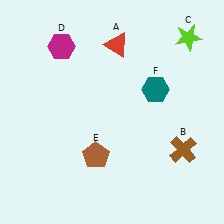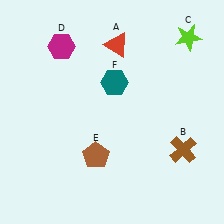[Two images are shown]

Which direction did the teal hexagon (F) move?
The teal hexagon (F) moved left.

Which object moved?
The teal hexagon (F) moved left.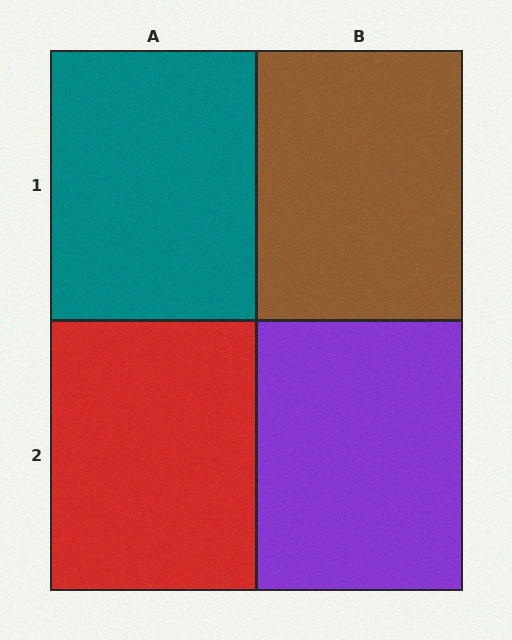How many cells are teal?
1 cell is teal.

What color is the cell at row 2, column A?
Red.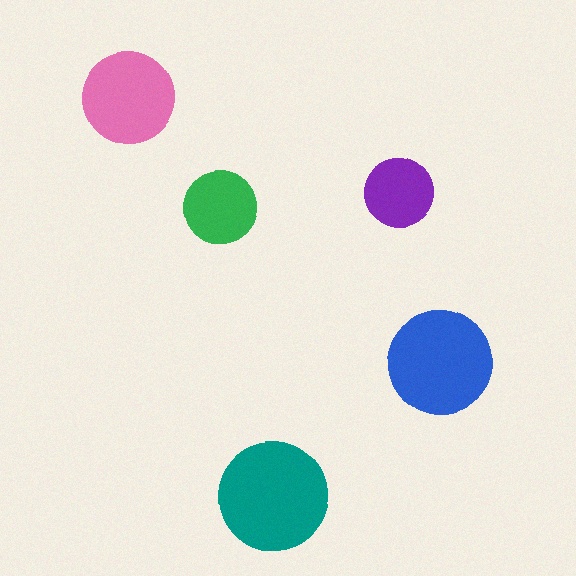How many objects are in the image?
There are 5 objects in the image.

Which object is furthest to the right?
The blue circle is rightmost.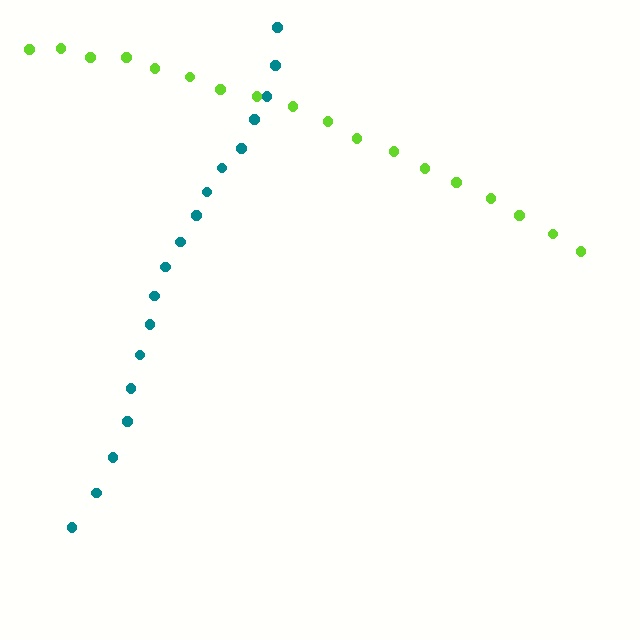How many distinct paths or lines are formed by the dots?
There are 2 distinct paths.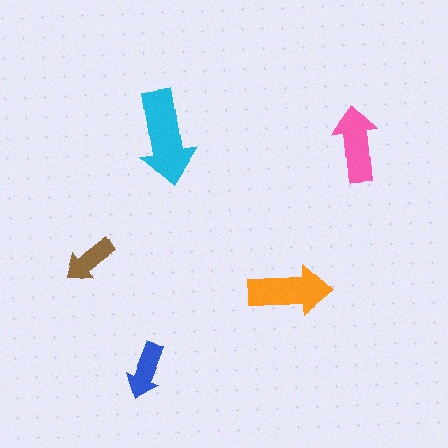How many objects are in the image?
There are 5 objects in the image.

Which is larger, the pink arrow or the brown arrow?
The pink one.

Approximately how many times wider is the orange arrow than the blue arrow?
About 1.5 times wider.